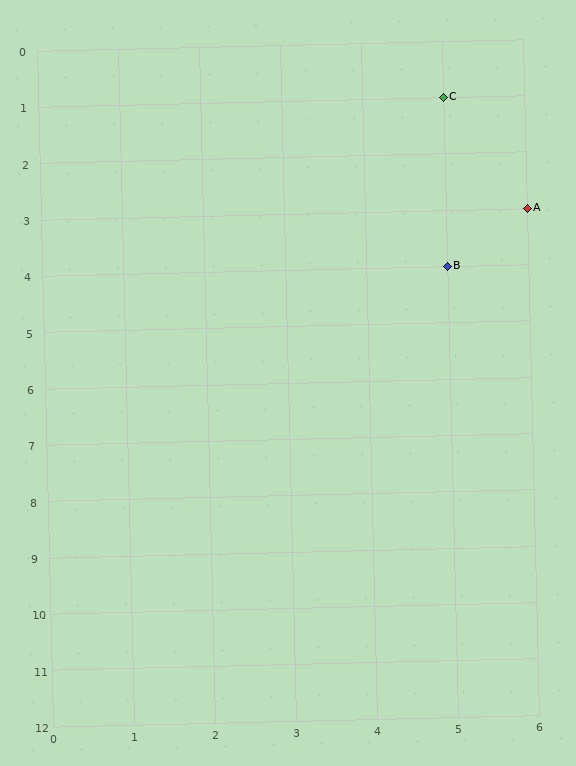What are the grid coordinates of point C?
Point C is at grid coordinates (5, 1).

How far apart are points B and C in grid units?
Points B and C are 3 rows apart.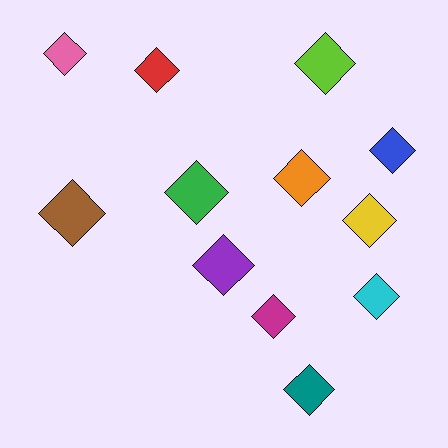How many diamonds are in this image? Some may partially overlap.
There are 12 diamonds.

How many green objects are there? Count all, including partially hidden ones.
There is 1 green object.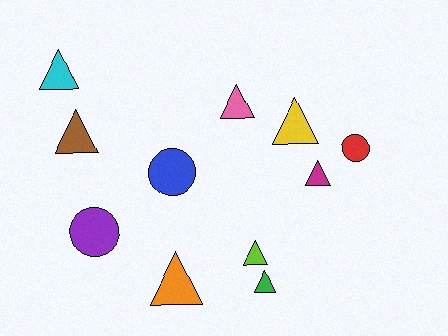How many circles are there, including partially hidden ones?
There are 3 circles.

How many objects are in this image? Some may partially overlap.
There are 11 objects.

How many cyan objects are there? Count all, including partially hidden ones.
There is 1 cyan object.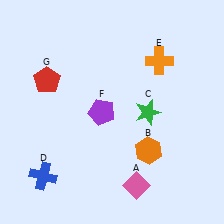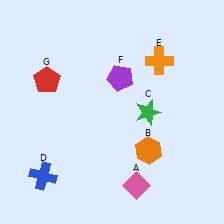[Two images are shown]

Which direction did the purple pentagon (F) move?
The purple pentagon (F) moved up.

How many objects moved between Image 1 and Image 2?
1 object moved between the two images.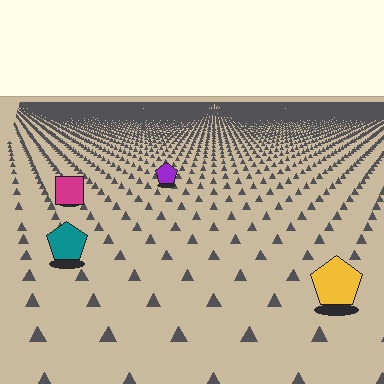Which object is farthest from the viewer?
The purple pentagon is farthest from the viewer. It appears smaller and the ground texture around it is denser.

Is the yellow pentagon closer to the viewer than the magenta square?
Yes. The yellow pentagon is closer — you can tell from the texture gradient: the ground texture is coarser near it.